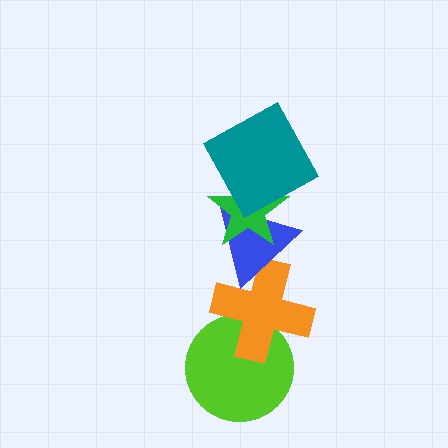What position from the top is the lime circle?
The lime circle is 5th from the top.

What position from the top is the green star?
The green star is 2nd from the top.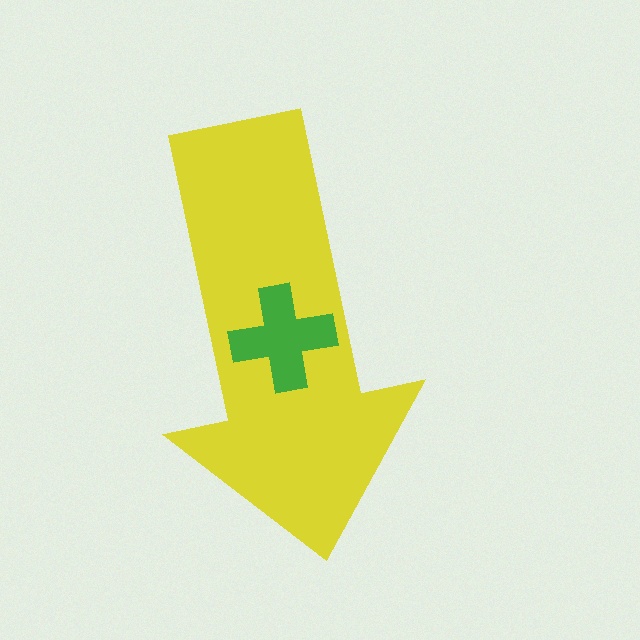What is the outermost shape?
The yellow arrow.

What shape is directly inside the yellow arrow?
The green cross.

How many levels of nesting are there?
2.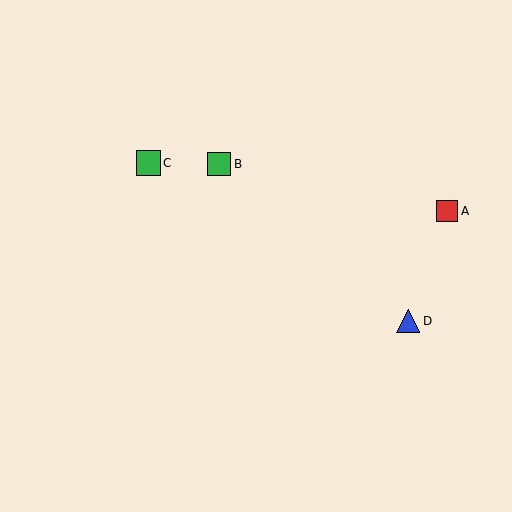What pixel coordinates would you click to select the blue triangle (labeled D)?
Click at (408, 321) to select the blue triangle D.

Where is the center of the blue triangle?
The center of the blue triangle is at (408, 321).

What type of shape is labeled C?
Shape C is a green square.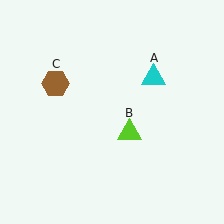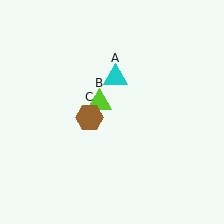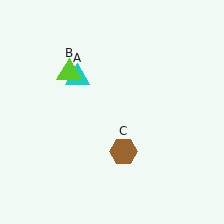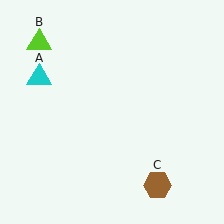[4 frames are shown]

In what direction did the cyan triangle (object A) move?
The cyan triangle (object A) moved left.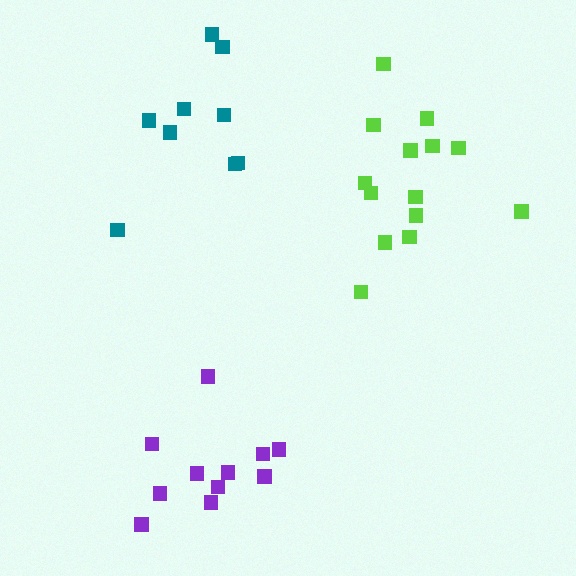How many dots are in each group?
Group 1: 14 dots, Group 2: 11 dots, Group 3: 9 dots (34 total).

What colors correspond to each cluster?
The clusters are colored: lime, purple, teal.